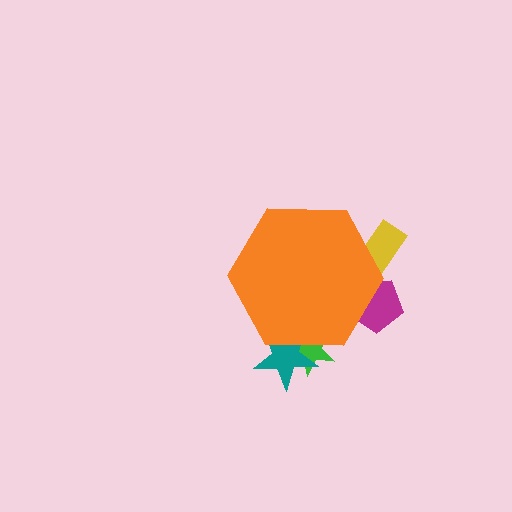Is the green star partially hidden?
Yes, the green star is partially hidden behind the orange hexagon.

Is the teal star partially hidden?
Yes, the teal star is partially hidden behind the orange hexagon.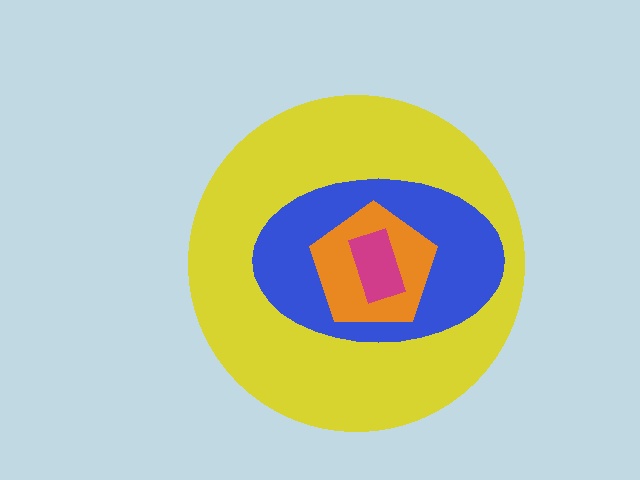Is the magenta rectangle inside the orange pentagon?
Yes.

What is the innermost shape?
The magenta rectangle.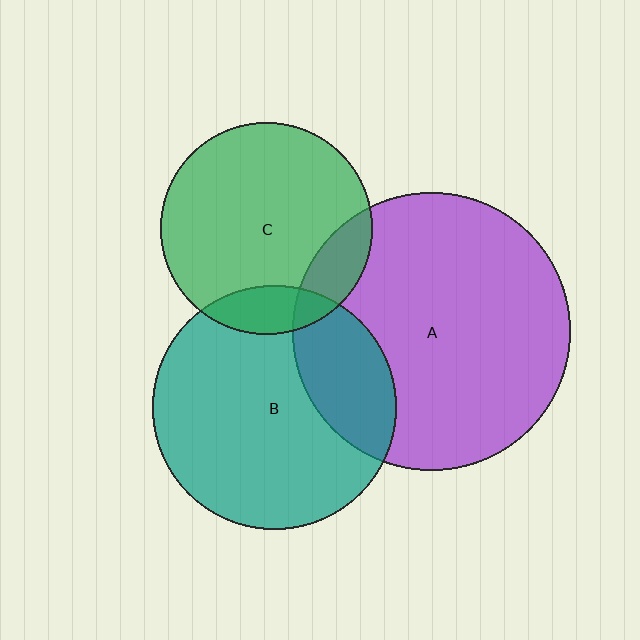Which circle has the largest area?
Circle A (purple).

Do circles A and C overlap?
Yes.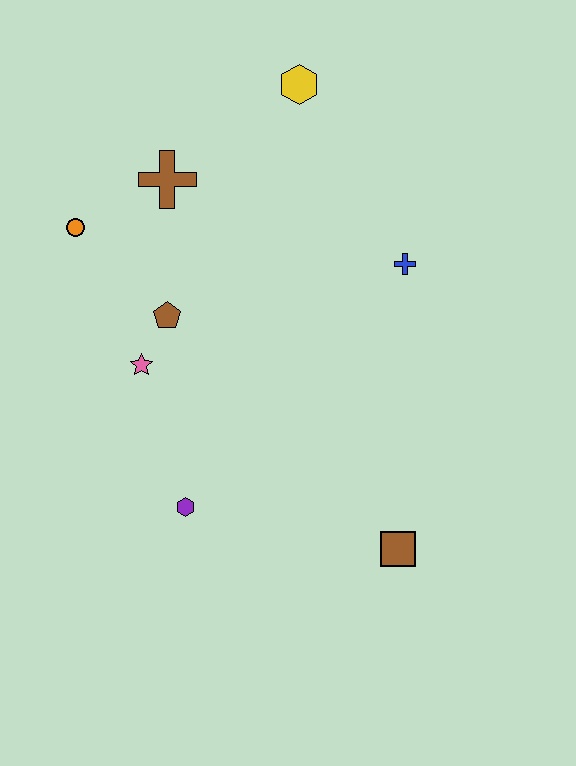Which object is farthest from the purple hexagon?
The yellow hexagon is farthest from the purple hexagon.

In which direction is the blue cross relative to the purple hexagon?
The blue cross is above the purple hexagon.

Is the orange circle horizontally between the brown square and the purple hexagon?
No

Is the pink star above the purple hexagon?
Yes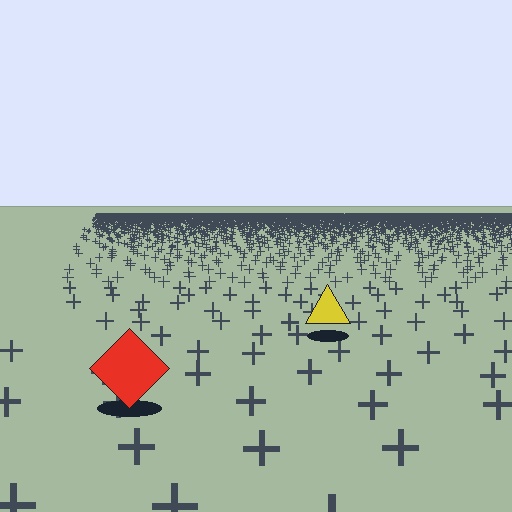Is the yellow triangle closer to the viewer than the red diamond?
No. The red diamond is closer — you can tell from the texture gradient: the ground texture is coarser near it.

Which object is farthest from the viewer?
The yellow triangle is farthest from the viewer. It appears smaller and the ground texture around it is denser.